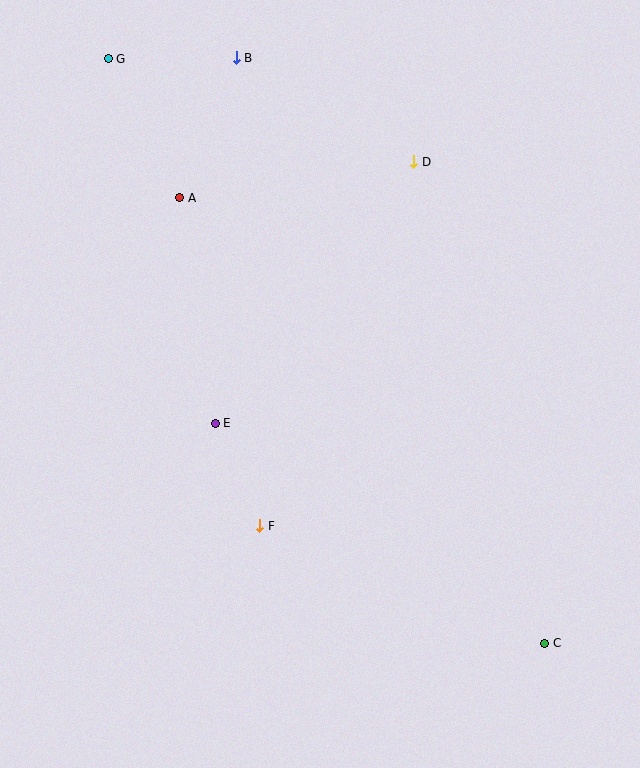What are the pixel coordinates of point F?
Point F is at (260, 526).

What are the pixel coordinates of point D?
Point D is at (414, 162).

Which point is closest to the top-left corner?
Point G is closest to the top-left corner.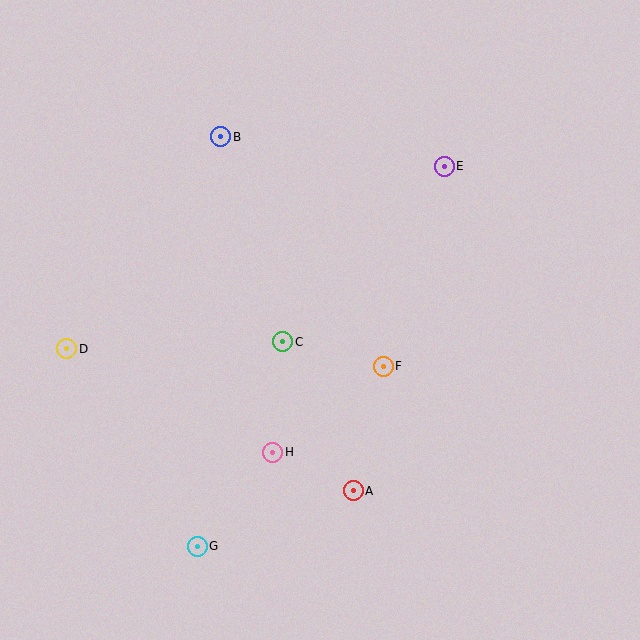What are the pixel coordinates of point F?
Point F is at (383, 366).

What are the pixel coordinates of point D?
Point D is at (67, 349).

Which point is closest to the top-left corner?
Point B is closest to the top-left corner.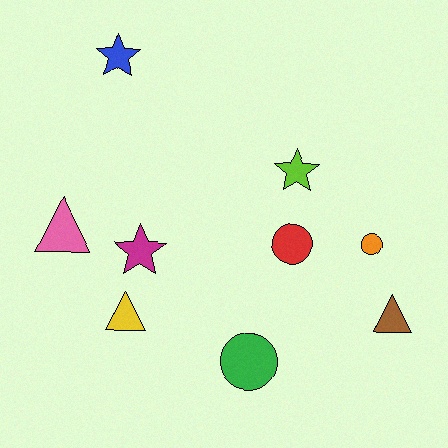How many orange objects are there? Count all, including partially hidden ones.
There is 1 orange object.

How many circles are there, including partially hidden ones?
There are 3 circles.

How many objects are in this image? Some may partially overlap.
There are 9 objects.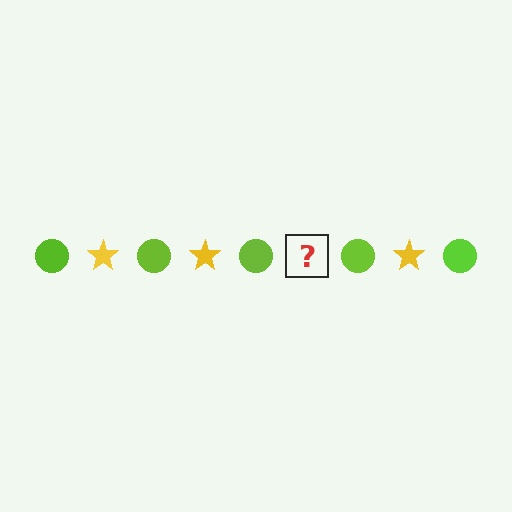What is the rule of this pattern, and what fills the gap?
The rule is that the pattern alternates between lime circle and yellow star. The gap should be filled with a yellow star.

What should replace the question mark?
The question mark should be replaced with a yellow star.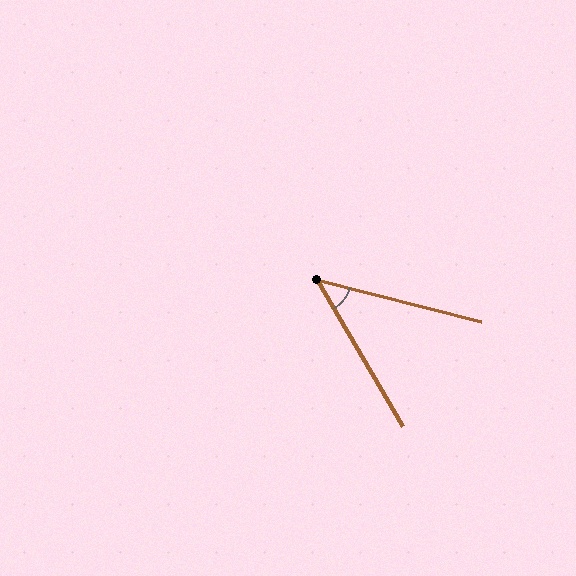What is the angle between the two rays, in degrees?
Approximately 45 degrees.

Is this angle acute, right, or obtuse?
It is acute.